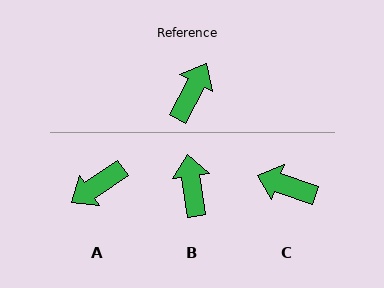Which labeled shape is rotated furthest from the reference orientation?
A, about 151 degrees away.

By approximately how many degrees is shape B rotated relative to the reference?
Approximately 36 degrees counter-clockwise.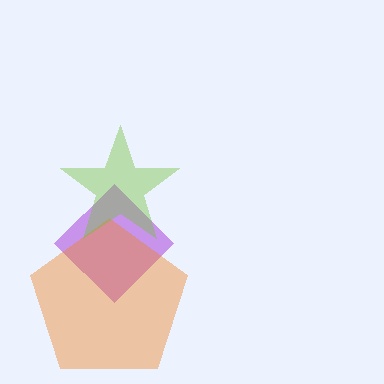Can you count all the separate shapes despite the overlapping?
Yes, there are 3 separate shapes.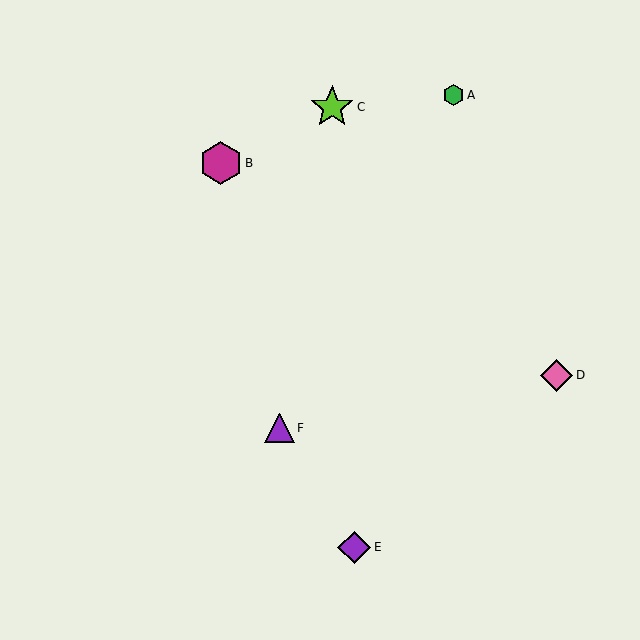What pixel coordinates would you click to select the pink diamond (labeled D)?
Click at (556, 375) to select the pink diamond D.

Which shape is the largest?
The lime star (labeled C) is the largest.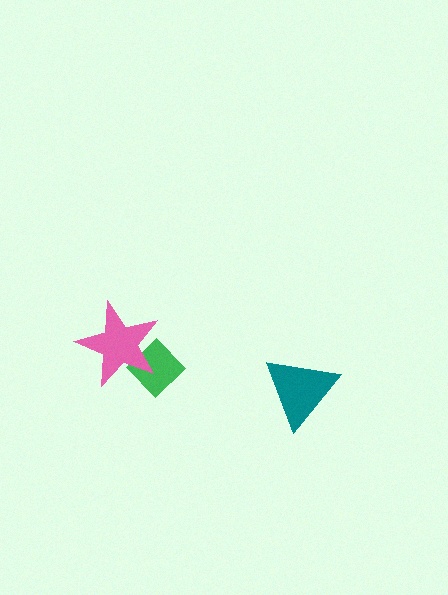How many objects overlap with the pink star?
1 object overlaps with the pink star.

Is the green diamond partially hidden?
Yes, it is partially covered by another shape.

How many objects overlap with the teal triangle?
0 objects overlap with the teal triangle.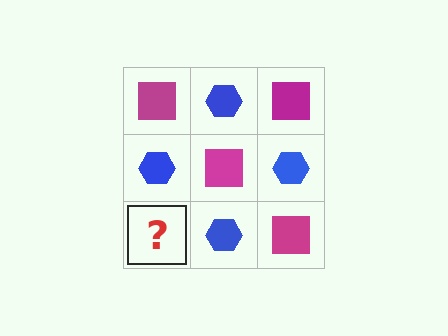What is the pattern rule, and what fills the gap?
The rule is that it alternates magenta square and blue hexagon in a checkerboard pattern. The gap should be filled with a magenta square.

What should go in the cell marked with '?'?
The missing cell should contain a magenta square.